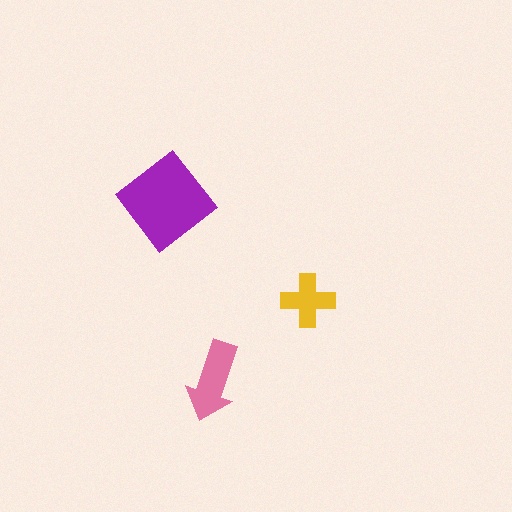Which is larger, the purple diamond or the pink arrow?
The purple diamond.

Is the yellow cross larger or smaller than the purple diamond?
Smaller.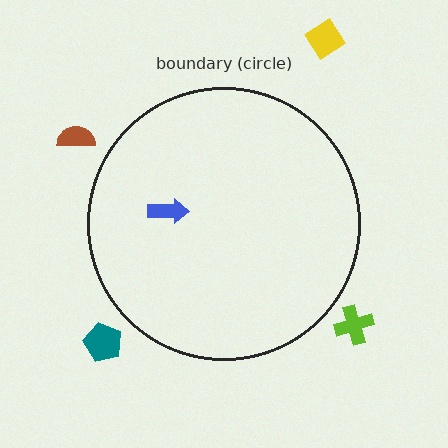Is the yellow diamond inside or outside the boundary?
Outside.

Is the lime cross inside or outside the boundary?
Outside.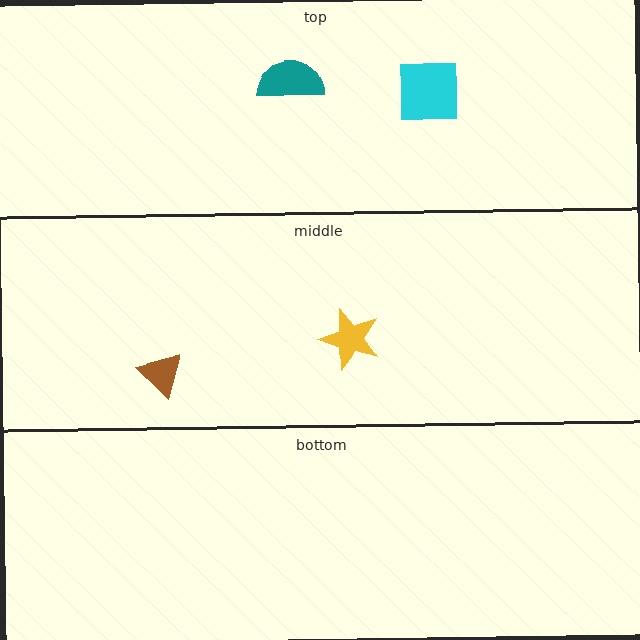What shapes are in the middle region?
The yellow star, the brown triangle.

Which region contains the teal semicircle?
The top region.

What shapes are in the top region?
The cyan square, the teal semicircle.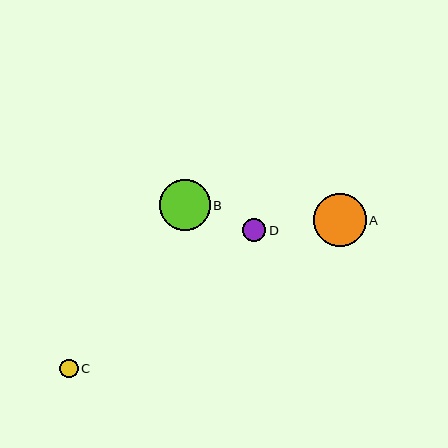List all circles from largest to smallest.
From largest to smallest: A, B, D, C.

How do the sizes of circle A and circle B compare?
Circle A and circle B are approximately the same size.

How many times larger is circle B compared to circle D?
Circle B is approximately 2.2 times the size of circle D.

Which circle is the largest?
Circle A is the largest with a size of approximately 52 pixels.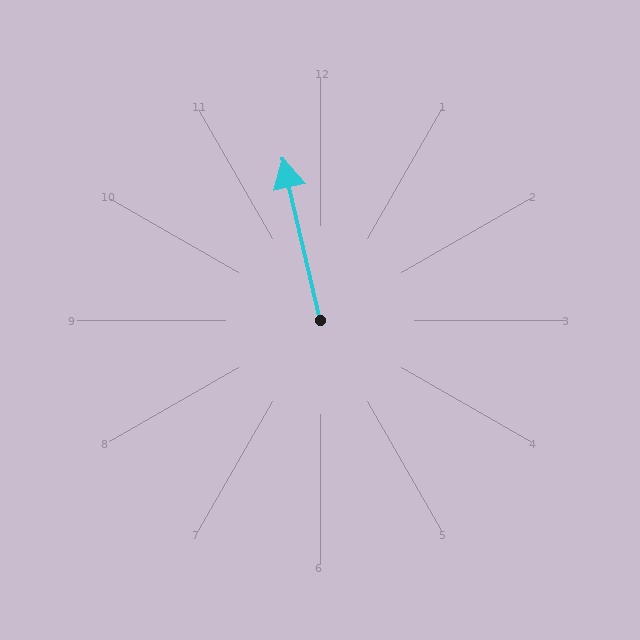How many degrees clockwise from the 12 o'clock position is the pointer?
Approximately 347 degrees.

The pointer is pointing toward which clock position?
Roughly 12 o'clock.